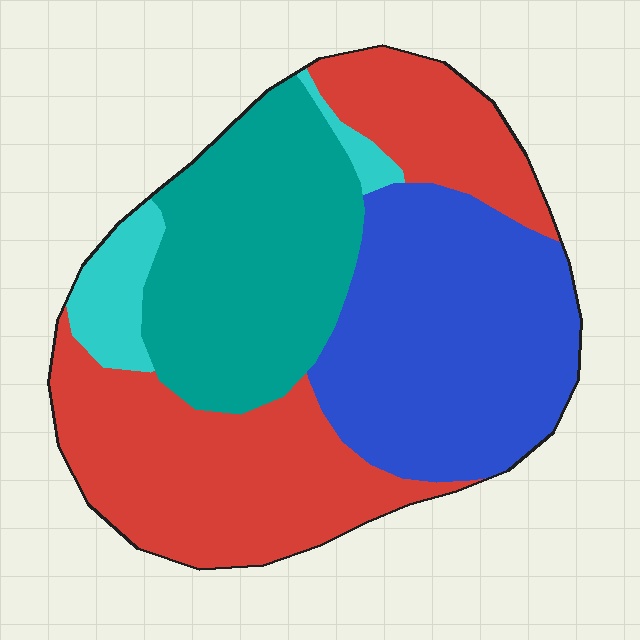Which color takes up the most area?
Red, at roughly 35%.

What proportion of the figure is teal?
Teal takes up about one quarter (1/4) of the figure.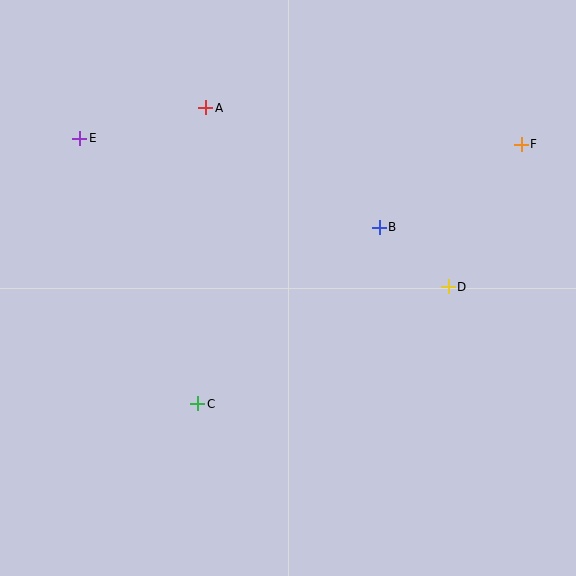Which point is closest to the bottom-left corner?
Point C is closest to the bottom-left corner.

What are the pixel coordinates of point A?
Point A is at (206, 108).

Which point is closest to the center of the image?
Point B at (379, 227) is closest to the center.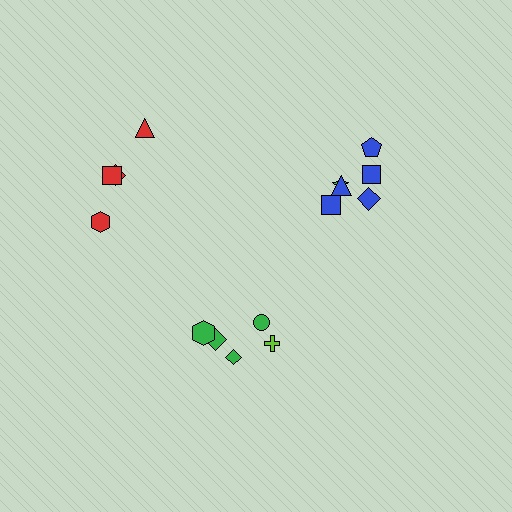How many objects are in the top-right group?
There are 6 objects.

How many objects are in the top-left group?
There are 4 objects.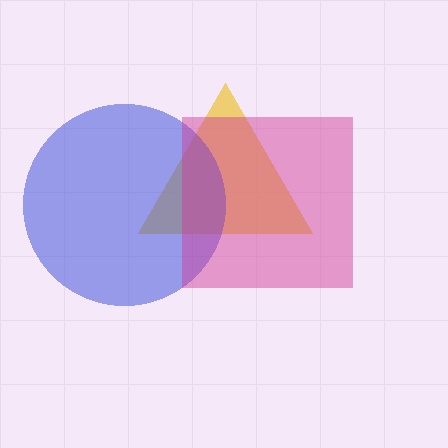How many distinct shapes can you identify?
There are 3 distinct shapes: a yellow triangle, a blue circle, a magenta square.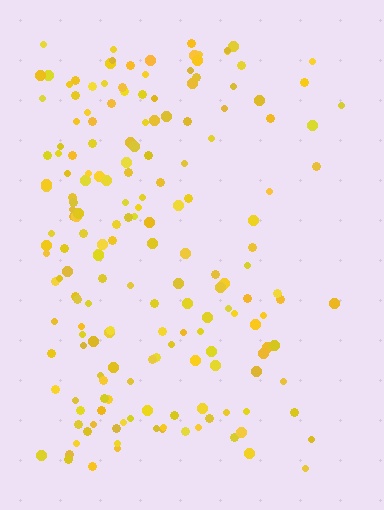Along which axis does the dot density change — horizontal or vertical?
Horizontal.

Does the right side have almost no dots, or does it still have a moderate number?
Still a moderate number, just noticeably fewer than the left.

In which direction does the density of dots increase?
From right to left, with the left side densest.